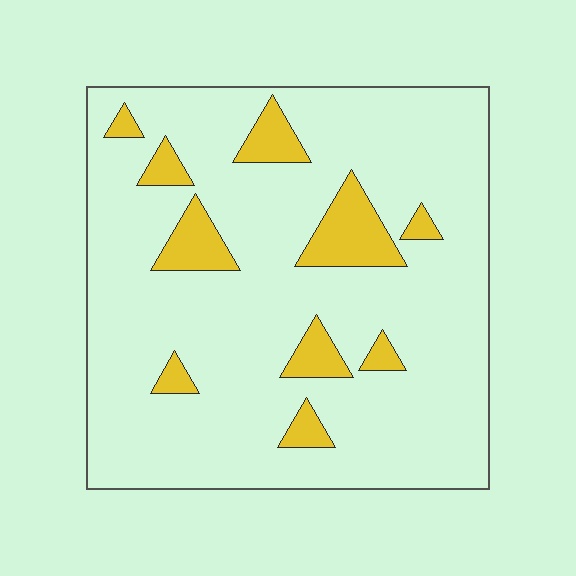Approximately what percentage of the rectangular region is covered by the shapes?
Approximately 15%.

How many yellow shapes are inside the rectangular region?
10.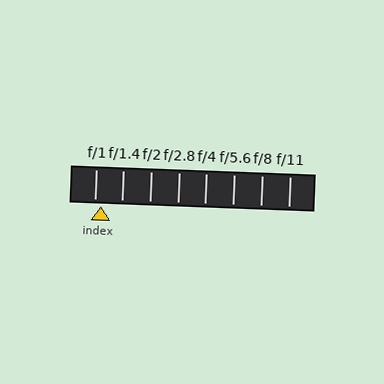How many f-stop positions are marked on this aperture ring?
There are 8 f-stop positions marked.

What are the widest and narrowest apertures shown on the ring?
The widest aperture shown is f/1 and the narrowest is f/11.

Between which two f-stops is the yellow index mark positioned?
The index mark is between f/1 and f/1.4.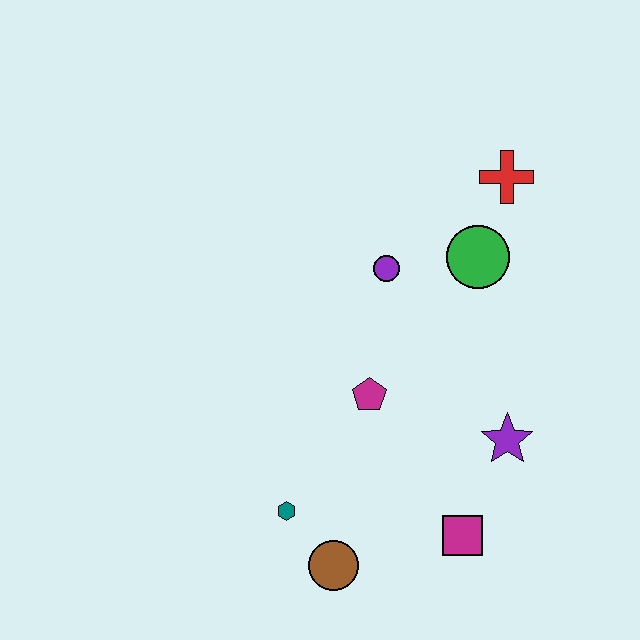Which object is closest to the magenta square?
The purple star is closest to the magenta square.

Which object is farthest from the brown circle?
The red cross is farthest from the brown circle.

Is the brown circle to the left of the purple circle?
Yes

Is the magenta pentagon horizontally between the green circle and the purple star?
No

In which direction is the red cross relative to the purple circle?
The red cross is to the right of the purple circle.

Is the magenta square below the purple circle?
Yes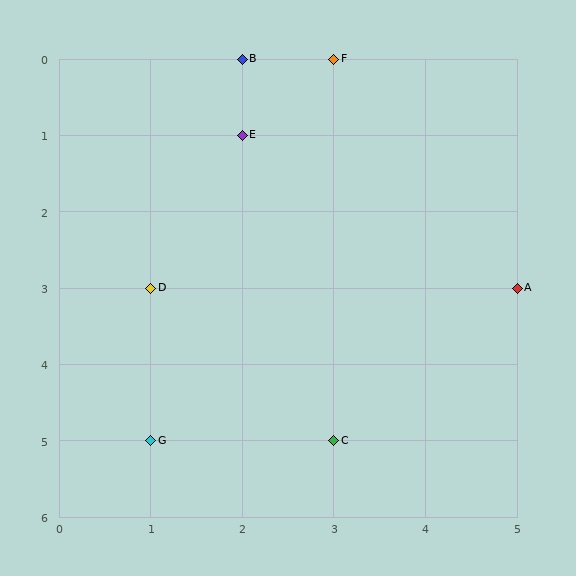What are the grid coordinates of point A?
Point A is at grid coordinates (5, 3).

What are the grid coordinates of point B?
Point B is at grid coordinates (2, 0).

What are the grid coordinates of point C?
Point C is at grid coordinates (3, 5).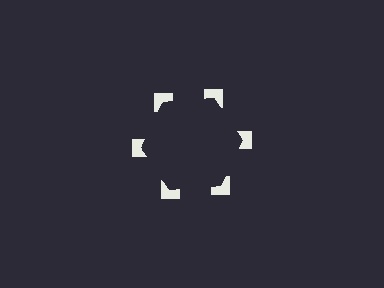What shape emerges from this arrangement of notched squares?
An illusory hexagon — its edges are inferred from the aligned wedge cuts in the notched squares, not physically drawn.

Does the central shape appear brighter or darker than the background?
It typically appears slightly darker than the background, even though no actual brightness change is drawn.